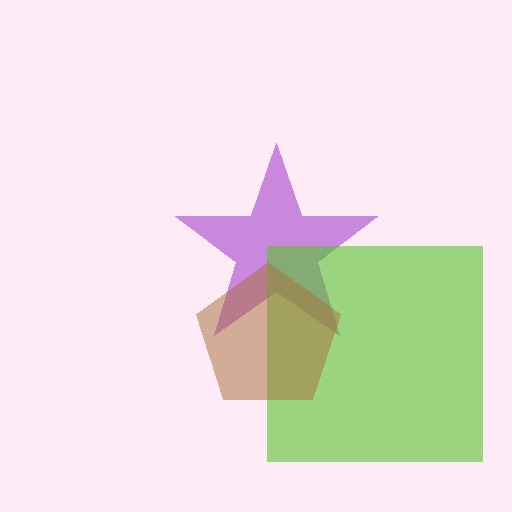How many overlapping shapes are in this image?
There are 3 overlapping shapes in the image.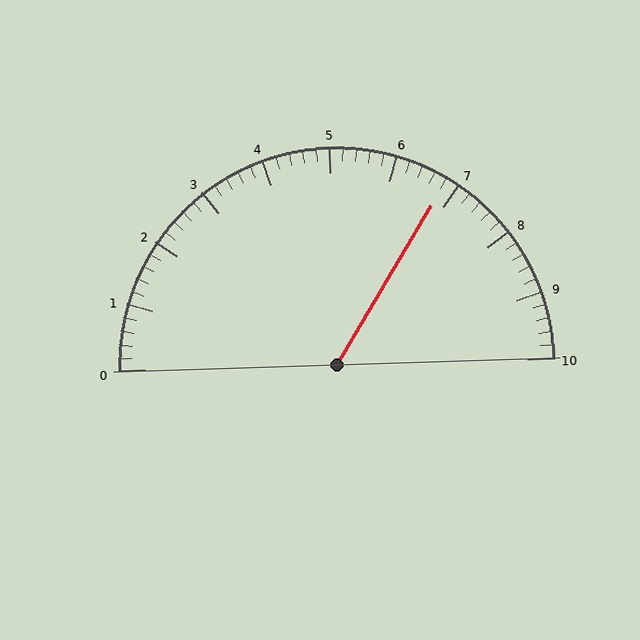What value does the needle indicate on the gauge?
The needle indicates approximately 6.8.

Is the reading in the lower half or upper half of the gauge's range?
The reading is in the upper half of the range (0 to 10).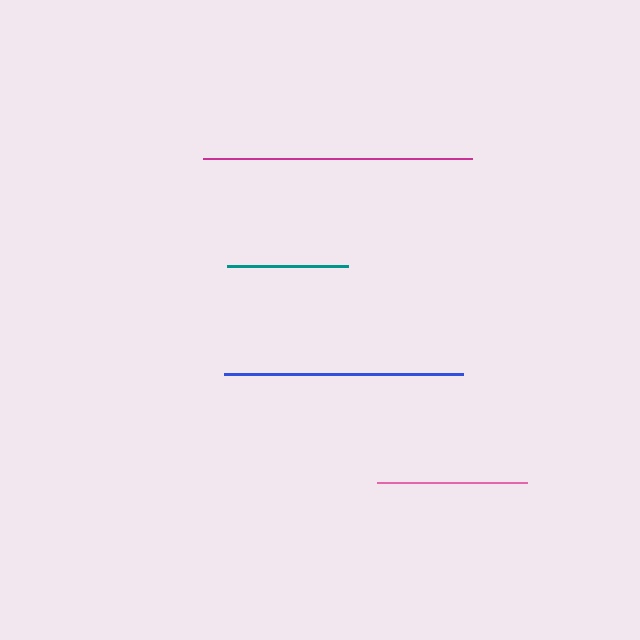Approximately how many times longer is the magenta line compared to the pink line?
The magenta line is approximately 1.8 times the length of the pink line.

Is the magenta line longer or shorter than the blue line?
The magenta line is longer than the blue line.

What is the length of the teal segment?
The teal segment is approximately 122 pixels long.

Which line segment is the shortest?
The teal line is the shortest at approximately 122 pixels.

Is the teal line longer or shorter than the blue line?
The blue line is longer than the teal line.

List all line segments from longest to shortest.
From longest to shortest: magenta, blue, pink, teal.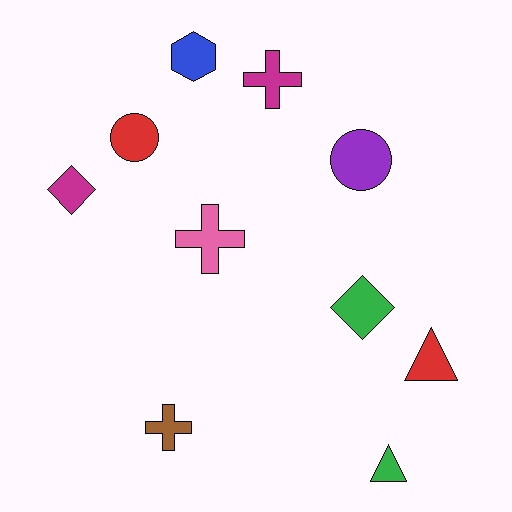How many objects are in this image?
There are 10 objects.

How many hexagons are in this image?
There is 1 hexagon.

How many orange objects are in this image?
There are no orange objects.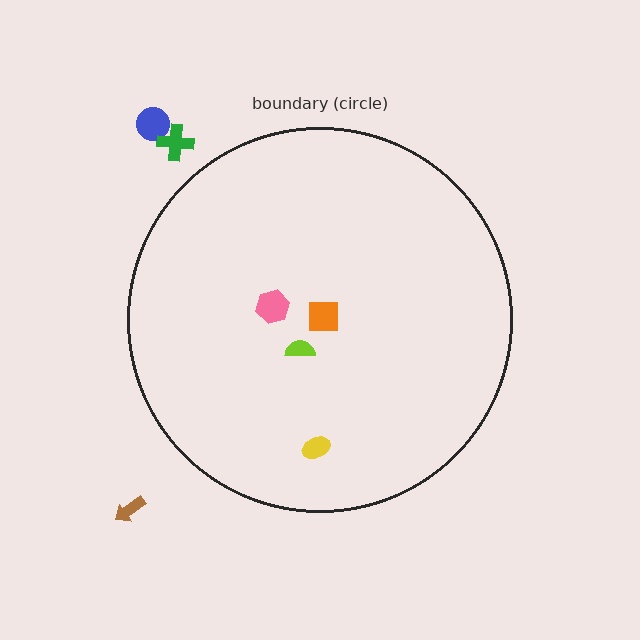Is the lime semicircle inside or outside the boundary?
Inside.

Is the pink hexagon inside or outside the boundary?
Inside.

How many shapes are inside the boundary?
4 inside, 3 outside.